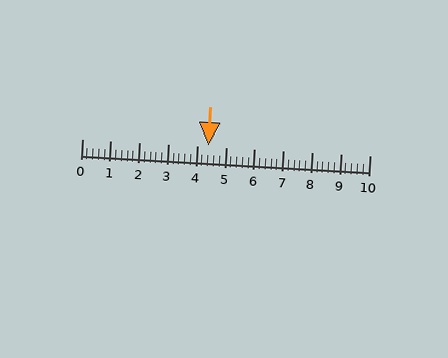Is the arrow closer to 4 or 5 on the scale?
The arrow is closer to 4.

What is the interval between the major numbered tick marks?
The major tick marks are spaced 1 units apart.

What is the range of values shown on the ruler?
The ruler shows values from 0 to 10.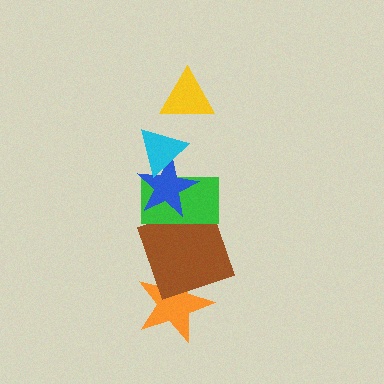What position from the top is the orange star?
The orange star is 6th from the top.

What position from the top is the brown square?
The brown square is 5th from the top.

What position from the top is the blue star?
The blue star is 3rd from the top.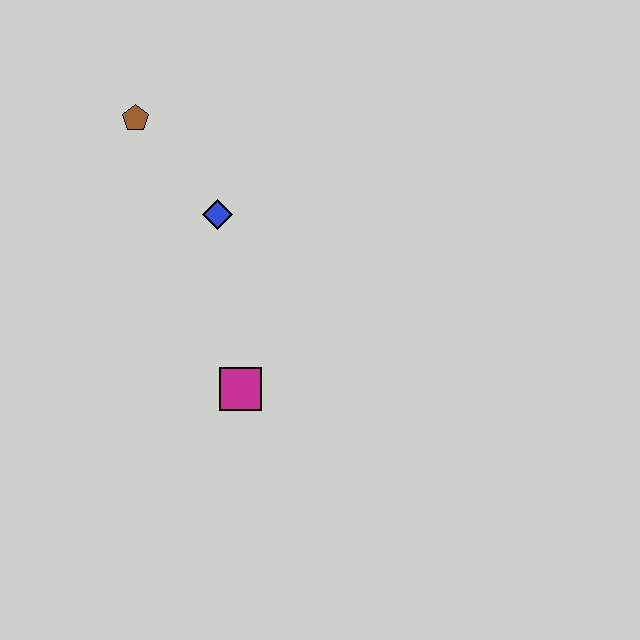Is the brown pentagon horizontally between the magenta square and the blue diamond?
No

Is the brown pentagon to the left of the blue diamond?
Yes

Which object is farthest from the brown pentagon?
The magenta square is farthest from the brown pentagon.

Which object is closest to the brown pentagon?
The blue diamond is closest to the brown pentagon.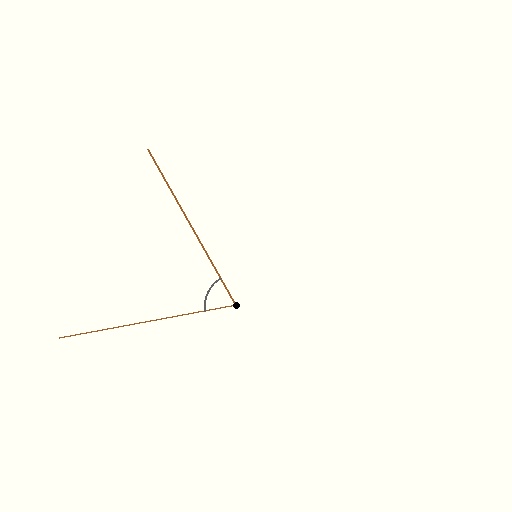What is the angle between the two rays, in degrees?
Approximately 71 degrees.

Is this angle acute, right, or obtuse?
It is acute.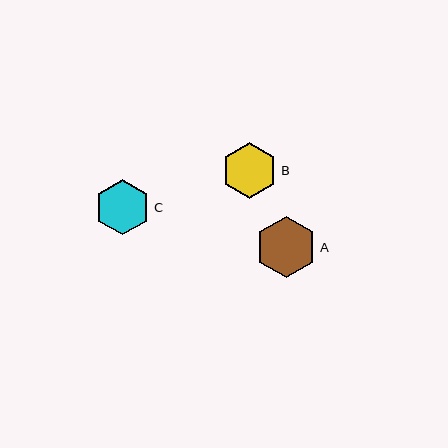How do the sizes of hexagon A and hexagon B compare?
Hexagon A and hexagon B are approximately the same size.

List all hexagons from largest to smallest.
From largest to smallest: A, B, C.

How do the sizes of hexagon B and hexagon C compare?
Hexagon B and hexagon C are approximately the same size.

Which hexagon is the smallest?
Hexagon C is the smallest with a size of approximately 55 pixels.